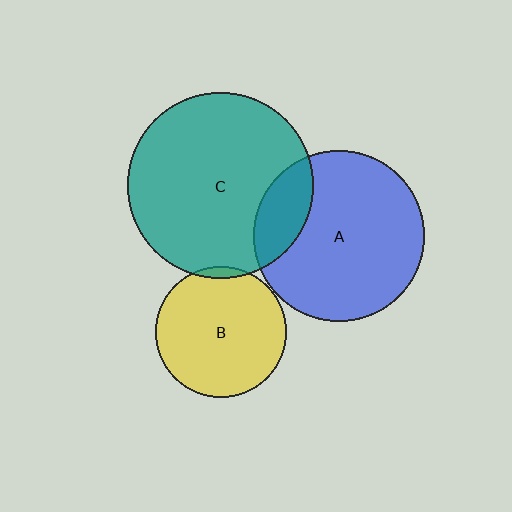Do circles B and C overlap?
Yes.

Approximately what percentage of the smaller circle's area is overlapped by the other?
Approximately 5%.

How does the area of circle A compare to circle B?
Approximately 1.7 times.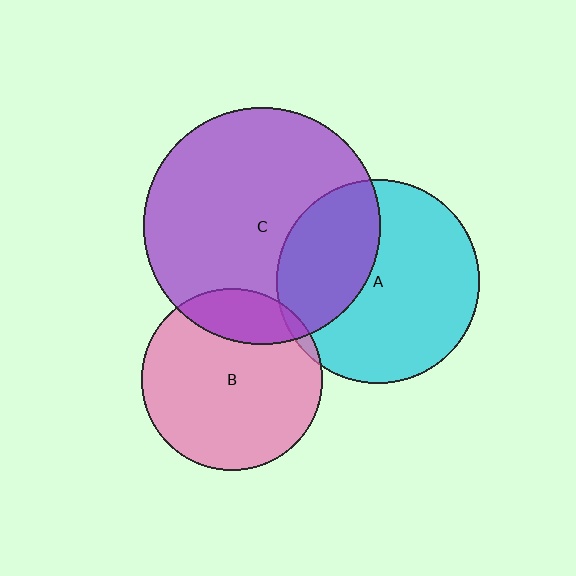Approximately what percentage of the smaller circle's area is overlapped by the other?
Approximately 5%.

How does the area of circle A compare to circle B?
Approximately 1.2 times.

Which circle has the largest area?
Circle C (purple).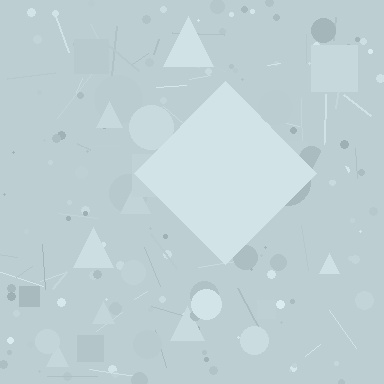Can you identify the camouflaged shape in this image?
The camouflaged shape is a diamond.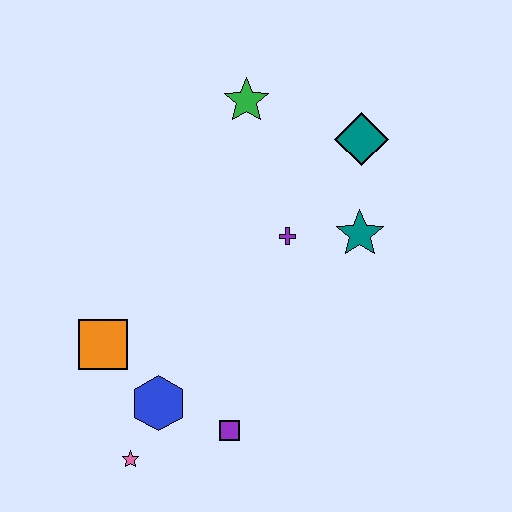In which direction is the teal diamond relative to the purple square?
The teal diamond is above the purple square.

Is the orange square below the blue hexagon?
No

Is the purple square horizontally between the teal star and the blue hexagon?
Yes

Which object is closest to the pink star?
The blue hexagon is closest to the pink star.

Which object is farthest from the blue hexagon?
The teal diamond is farthest from the blue hexagon.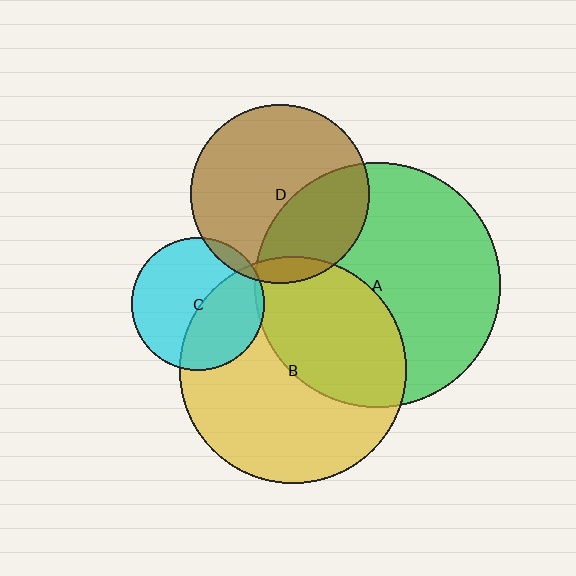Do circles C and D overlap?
Yes.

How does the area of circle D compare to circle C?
Approximately 1.8 times.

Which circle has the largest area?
Circle A (green).